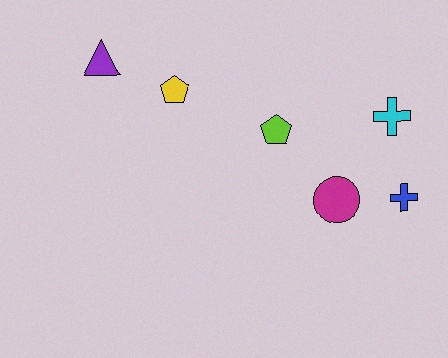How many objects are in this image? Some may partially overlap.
There are 6 objects.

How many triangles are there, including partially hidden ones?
There is 1 triangle.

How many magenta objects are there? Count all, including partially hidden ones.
There is 1 magenta object.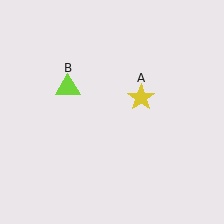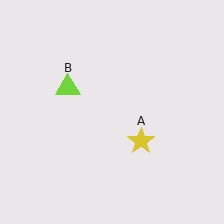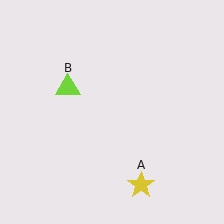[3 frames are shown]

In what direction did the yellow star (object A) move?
The yellow star (object A) moved down.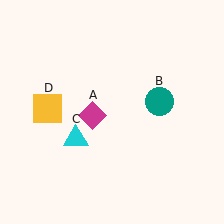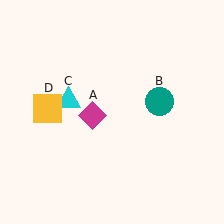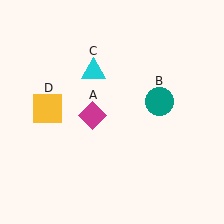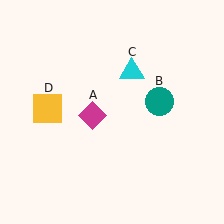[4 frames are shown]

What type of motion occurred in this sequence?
The cyan triangle (object C) rotated clockwise around the center of the scene.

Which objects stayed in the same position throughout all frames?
Magenta diamond (object A) and teal circle (object B) and yellow square (object D) remained stationary.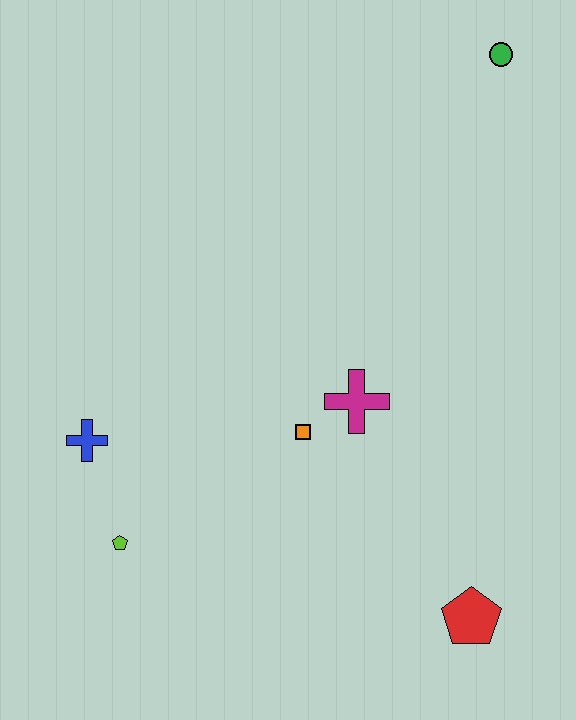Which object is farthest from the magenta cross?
The green circle is farthest from the magenta cross.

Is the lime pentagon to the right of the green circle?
No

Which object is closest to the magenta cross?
The orange square is closest to the magenta cross.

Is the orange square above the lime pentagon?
Yes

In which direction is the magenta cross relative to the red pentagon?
The magenta cross is above the red pentagon.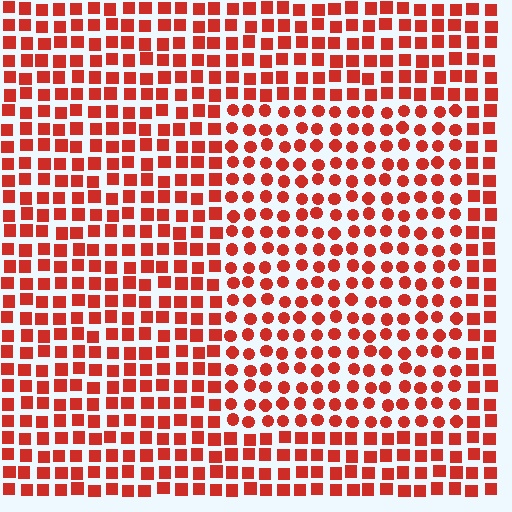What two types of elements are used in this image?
The image uses circles inside the rectangle region and squares outside it.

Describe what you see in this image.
The image is filled with small red elements arranged in a uniform grid. A rectangle-shaped region contains circles, while the surrounding area contains squares. The boundary is defined purely by the change in element shape.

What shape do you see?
I see a rectangle.